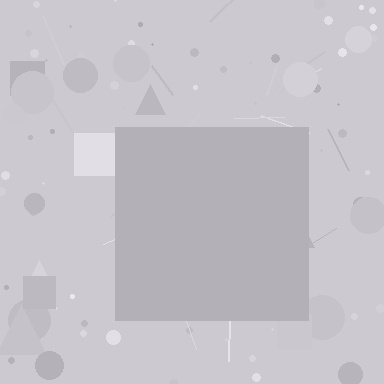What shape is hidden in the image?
A square is hidden in the image.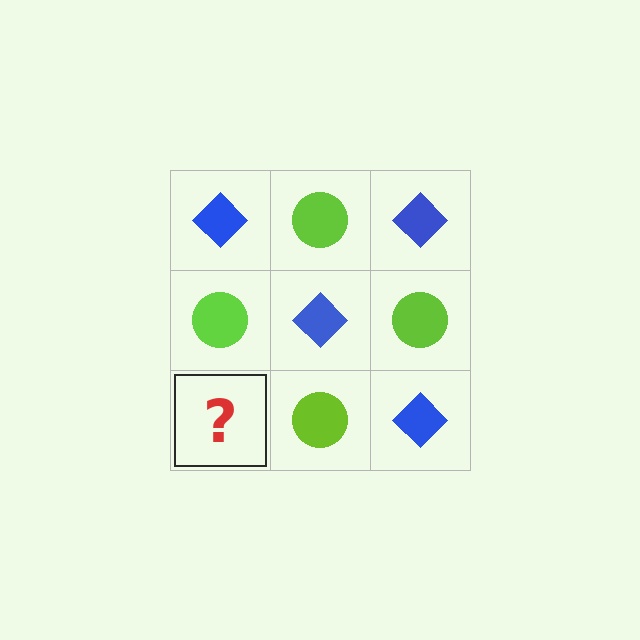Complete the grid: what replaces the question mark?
The question mark should be replaced with a blue diamond.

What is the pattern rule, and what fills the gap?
The rule is that it alternates blue diamond and lime circle in a checkerboard pattern. The gap should be filled with a blue diamond.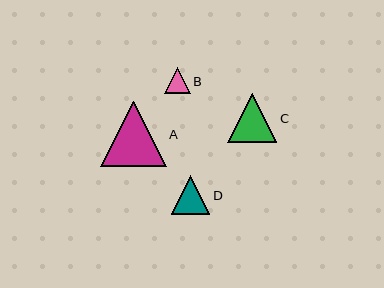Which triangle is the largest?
Triangle A is the largest with a size of approximately 65 pixels.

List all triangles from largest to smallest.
From largest to smallest: A, C, D, B.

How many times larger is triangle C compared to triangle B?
Triangle C is approximately 1.9 times the size of triangle B.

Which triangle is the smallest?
Triangle B is the smallest with a size of approximately 25 pixels.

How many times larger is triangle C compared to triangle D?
Triangle C is approximately 1.3 times the size of triangle D.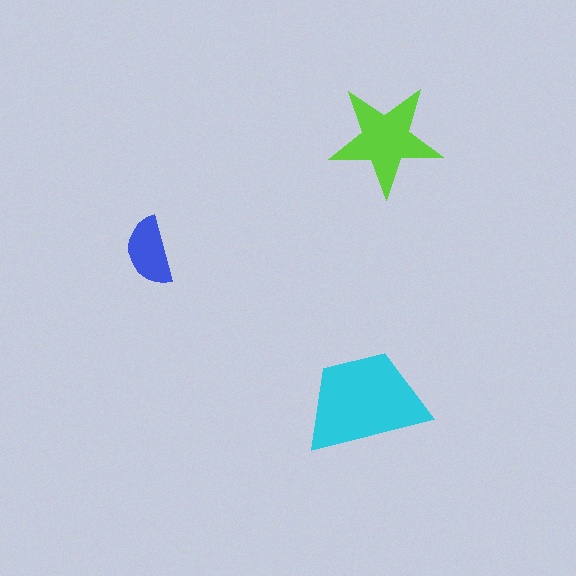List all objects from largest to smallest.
The cyan trapezoid, the lime star, the blue semicircle.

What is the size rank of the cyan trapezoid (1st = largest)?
1st.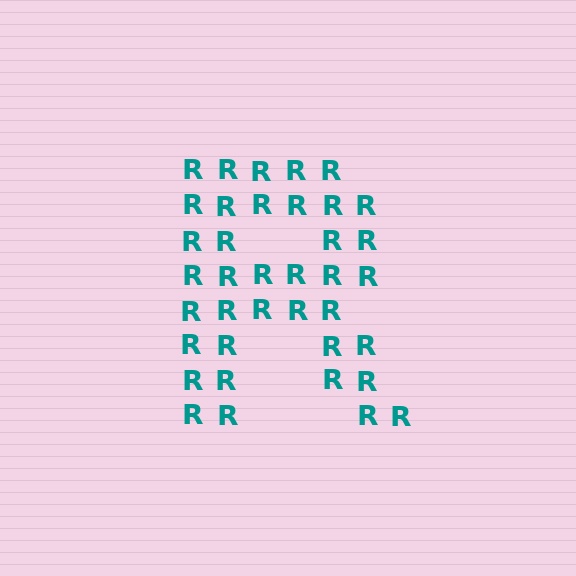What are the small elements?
The small elements are letter R's.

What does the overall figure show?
The overall figure shows the letter R.